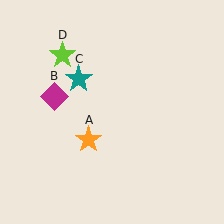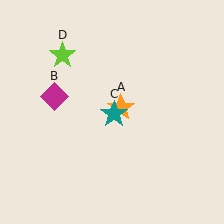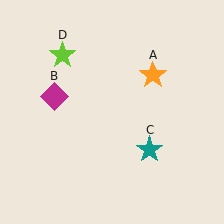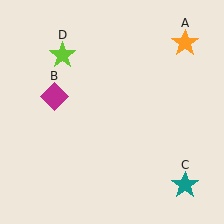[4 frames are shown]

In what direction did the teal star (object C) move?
The teal star (object C) moved down and to the right.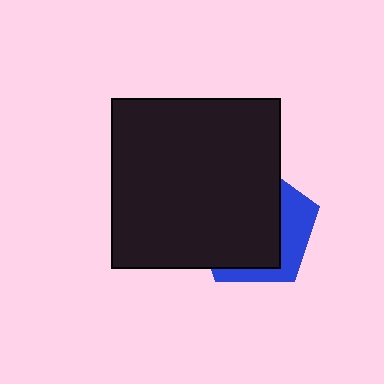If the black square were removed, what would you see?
You would see the complete blue pentagon.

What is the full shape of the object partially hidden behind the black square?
The partially hidden object is a blue pentagon.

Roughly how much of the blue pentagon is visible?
A small part of it is visible (roughly 30%).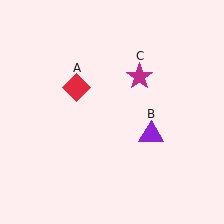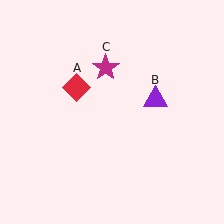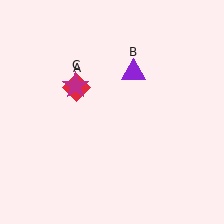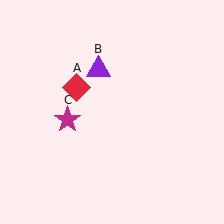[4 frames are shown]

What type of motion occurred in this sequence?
The purple triangle (object B), magenta star (object C) rotated counterclockwise around the center of the scene.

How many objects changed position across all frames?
2 objects changed position: purple triangle (object B), magenta star (object C).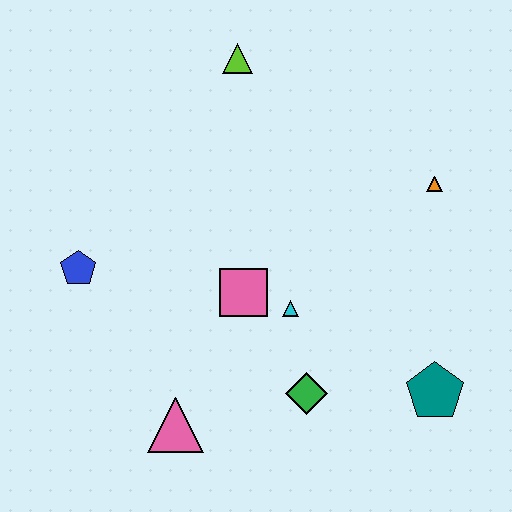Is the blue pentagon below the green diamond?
No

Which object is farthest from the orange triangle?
The blue pentagon is farthest from the orange triangle.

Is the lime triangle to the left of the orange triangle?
Yes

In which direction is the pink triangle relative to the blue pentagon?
The pink triangle is below the blue pentagon.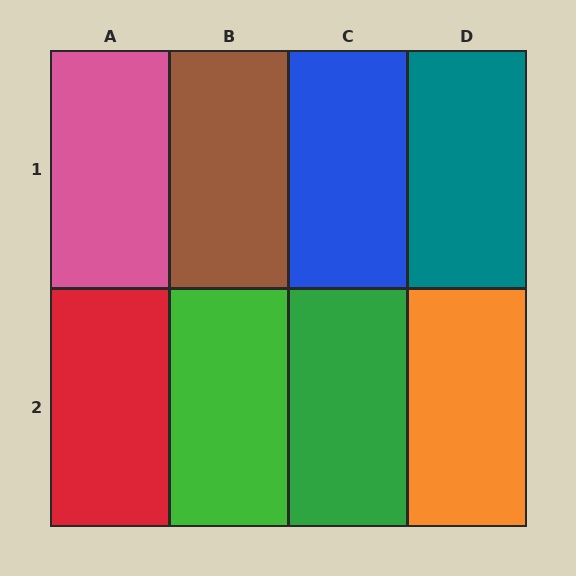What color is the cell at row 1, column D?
Teal.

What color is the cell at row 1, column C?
Blue.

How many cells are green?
2 cells are green.